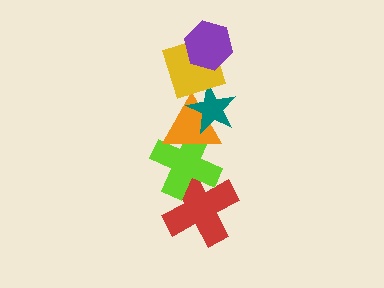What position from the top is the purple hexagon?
The purple hexagon is 1st from the top.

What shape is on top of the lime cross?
The orange triangle is on top of the lime cross.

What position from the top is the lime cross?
The lime cross is 5th from the top.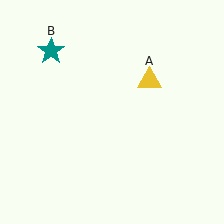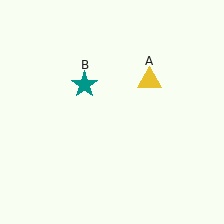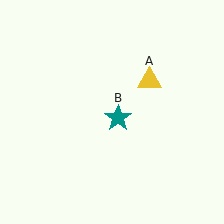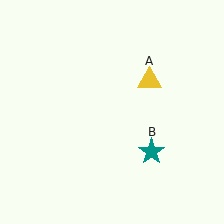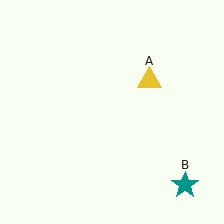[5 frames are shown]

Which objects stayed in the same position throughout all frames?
Yellow triangle (object A) remained stationary.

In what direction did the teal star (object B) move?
The teal star (object B) moved down and to the right.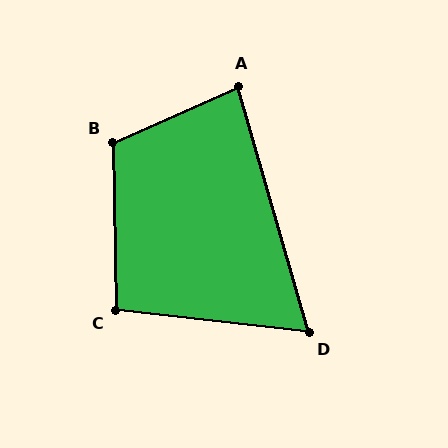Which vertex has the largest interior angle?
B, at approximately 113 degrees.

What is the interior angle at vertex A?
Approximately 82 degrees (acute).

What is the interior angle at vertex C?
Approximately 98 degrees (obtuse).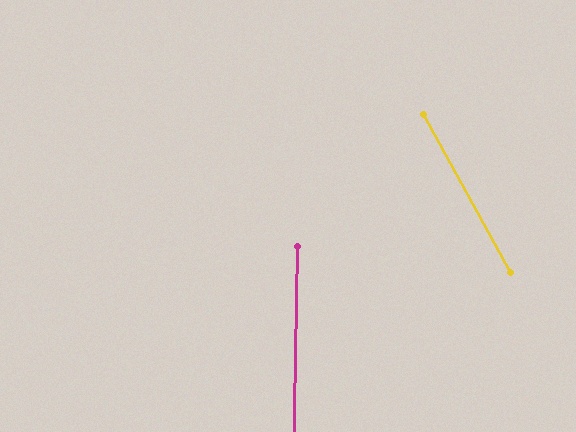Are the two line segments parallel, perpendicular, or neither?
Neither parallel nor perpendicular — they differ by about 30°.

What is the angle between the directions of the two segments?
Approximately 30 degrees.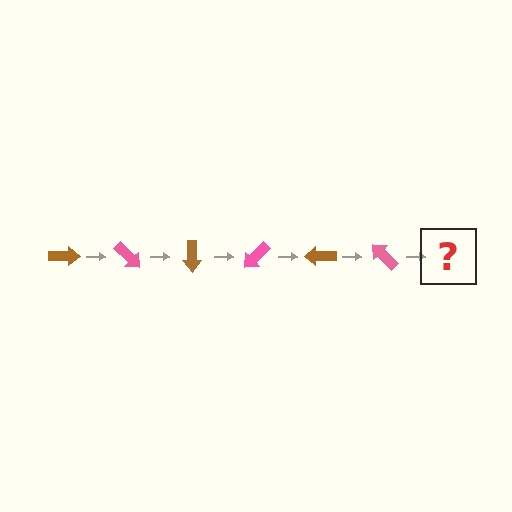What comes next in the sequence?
The next element should be a brown arrow, rotated 270 degrees from the start.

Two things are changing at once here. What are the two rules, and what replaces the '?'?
The two rules are that it rotates 45 degrees each step and the color cycles through brown and pink. The '?' should be a brown arrow, rotated 270 degrees from the start.